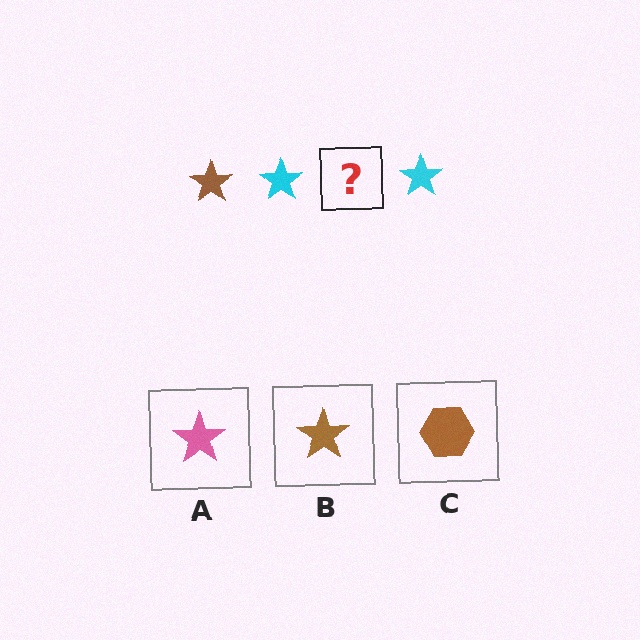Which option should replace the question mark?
Option B.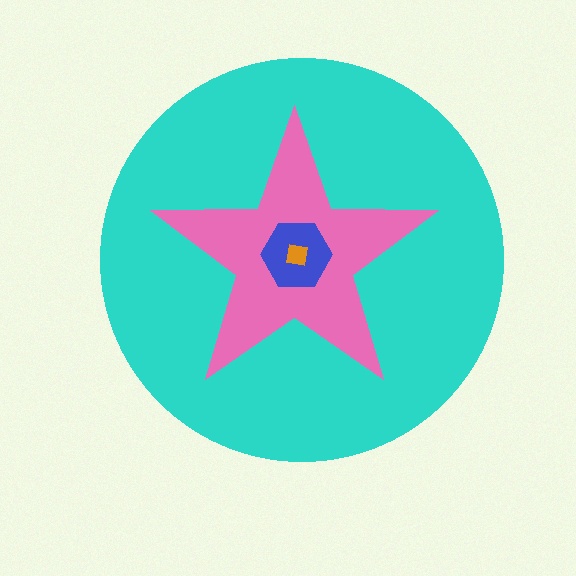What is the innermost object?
The orange square.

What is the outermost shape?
The cyan circle.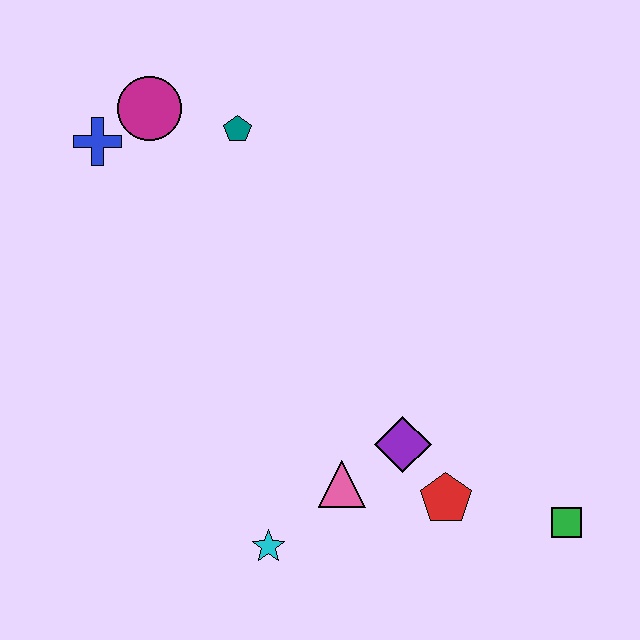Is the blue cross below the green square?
No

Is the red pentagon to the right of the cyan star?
Yes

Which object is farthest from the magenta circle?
The green square is farthest from the magenta circle.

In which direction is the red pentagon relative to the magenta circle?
The red pentagon is below the magenta circle.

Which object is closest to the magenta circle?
The blue cross is closest to the magenta circle.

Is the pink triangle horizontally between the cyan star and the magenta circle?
No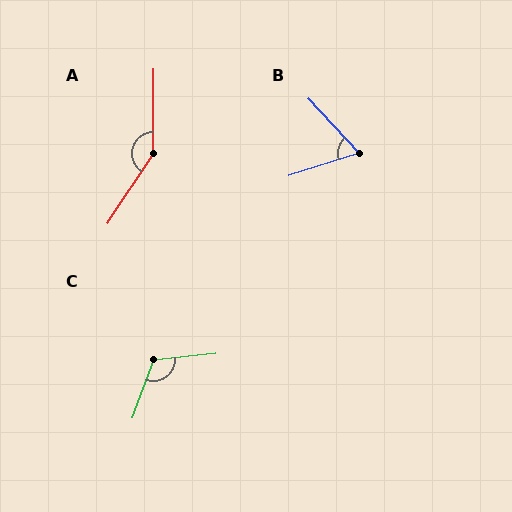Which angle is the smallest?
B, at approximately 65 degrees.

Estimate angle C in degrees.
Approximately 116 degrees.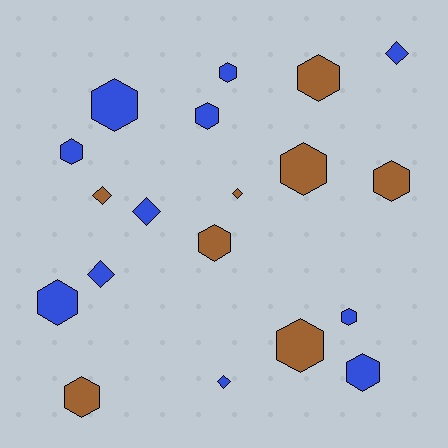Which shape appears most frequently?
Hexagon, with 13 objects.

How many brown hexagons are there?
There are 6 brown hexagons.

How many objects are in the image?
There are 19 objects.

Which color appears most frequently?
Blue, with 11 objects.